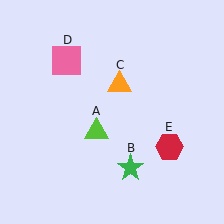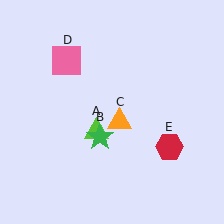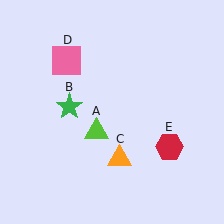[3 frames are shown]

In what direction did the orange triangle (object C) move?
The orange triangle (object C) moved down.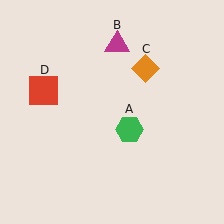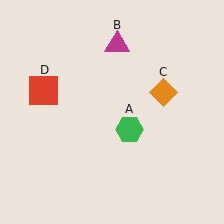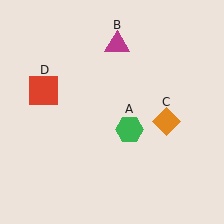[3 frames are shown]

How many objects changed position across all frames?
1 object changed position: orange diamond (object C).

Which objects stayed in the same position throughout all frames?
Green hexagon (object A) and magenta triangle (object B) and red square (object D) remained stationary.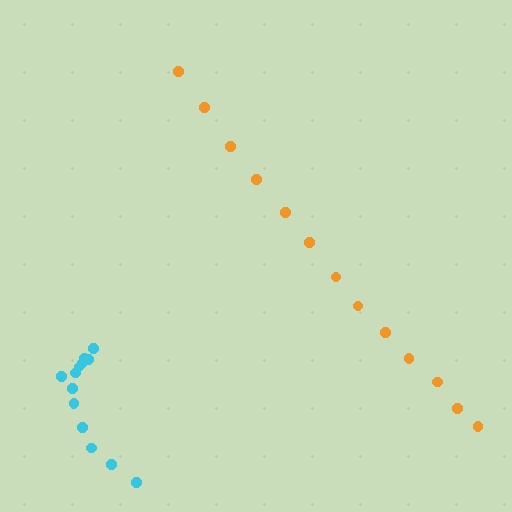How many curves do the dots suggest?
There are 2 distinct paths.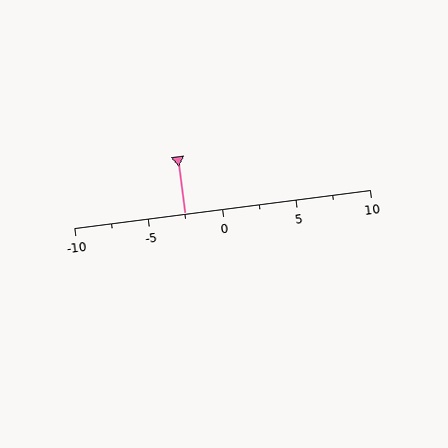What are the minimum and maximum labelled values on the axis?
The axis runs from -10 to 10.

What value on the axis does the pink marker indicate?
The marker indicates approximately -2.5.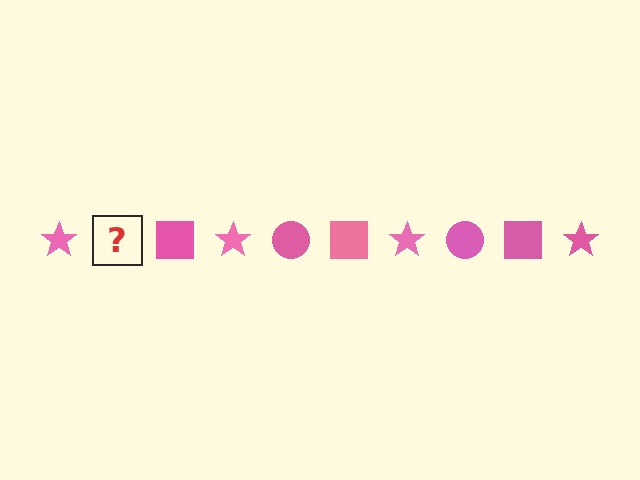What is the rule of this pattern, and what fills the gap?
The rule is that the pattern cycles through star, circle, square shapes in pink. The gap should be filled with a pink circle.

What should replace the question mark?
The question mark should be replaced with a pink circle.